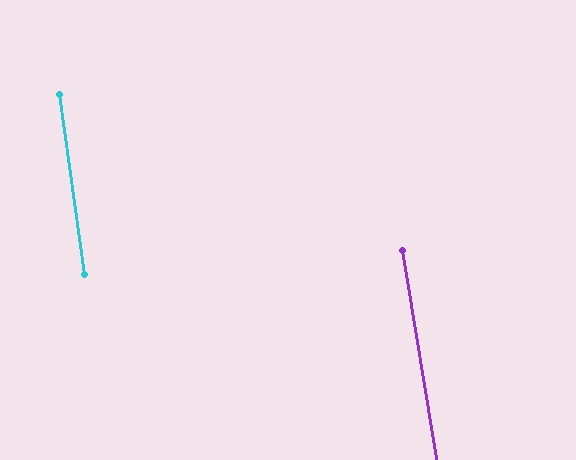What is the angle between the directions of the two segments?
Approximately 2 degrees.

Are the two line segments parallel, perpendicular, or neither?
Parallel — their directions differ by only 1.6°.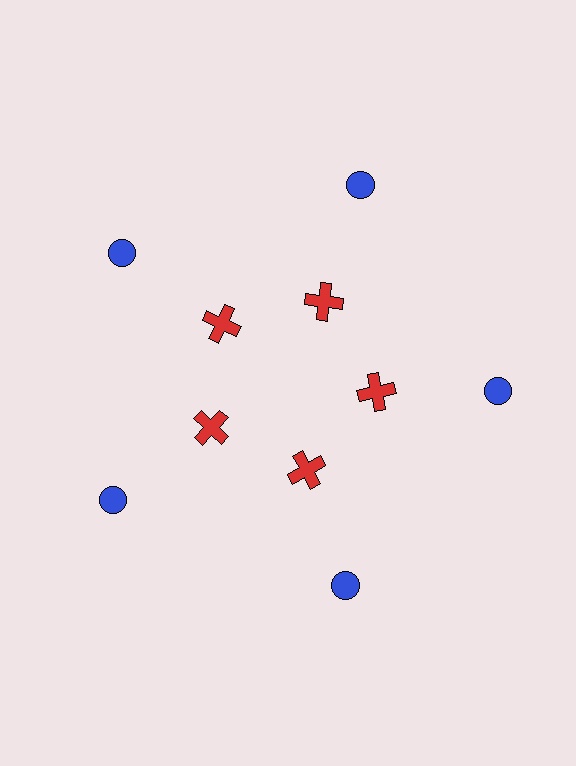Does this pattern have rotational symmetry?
Yes, this pattern has 5-fold rotational symmetry. It looks the same after rotating 72 degrees around the center.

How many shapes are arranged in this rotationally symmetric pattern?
There are 10 shapes, arranged in 5 groups of 2.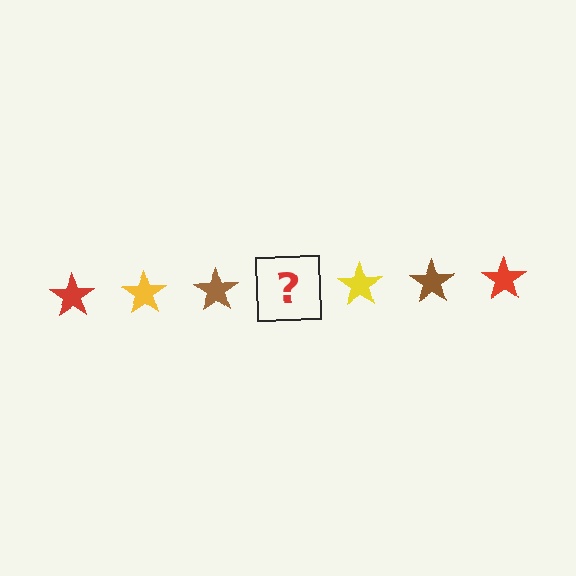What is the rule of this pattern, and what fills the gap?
The rule is that the pattern cycles through red, yellow, brown stars. The gap should be filled with a red star.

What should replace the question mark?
The question mark should be replaced with a red star.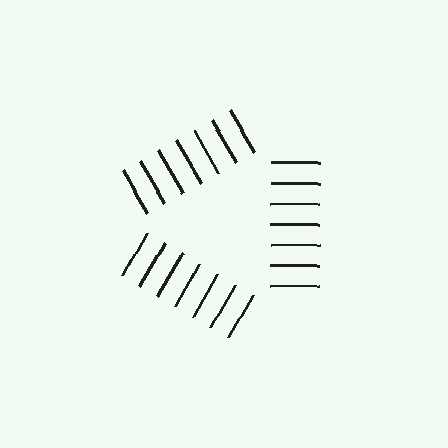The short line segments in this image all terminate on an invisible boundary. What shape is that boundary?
An illusory triangle — the line segments terminate on its edges but no continuous stroke is drawn.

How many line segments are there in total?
21 — 7 along each of the 3 edges.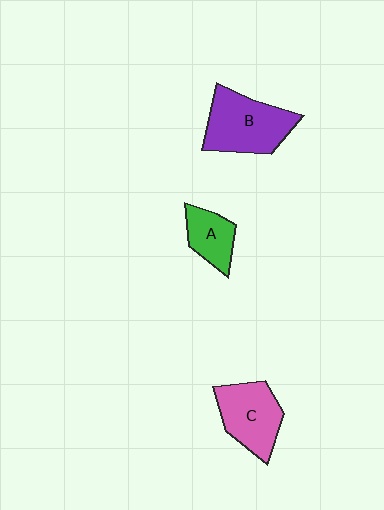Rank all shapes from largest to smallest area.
From largest to smallest: B (purple), C (pink), A (green).